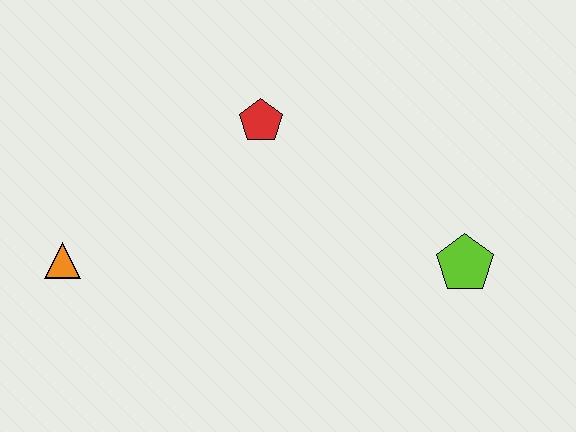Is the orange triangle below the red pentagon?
Yes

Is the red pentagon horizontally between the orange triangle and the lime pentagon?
Yes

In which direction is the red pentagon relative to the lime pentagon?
The red pentagon is to the left of the lime pentagon.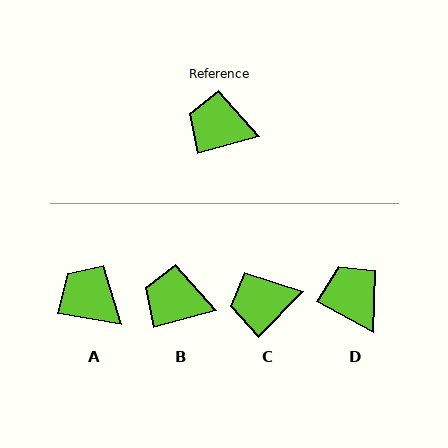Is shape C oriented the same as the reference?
No, it is off by about 30 degrees.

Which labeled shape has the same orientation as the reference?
B.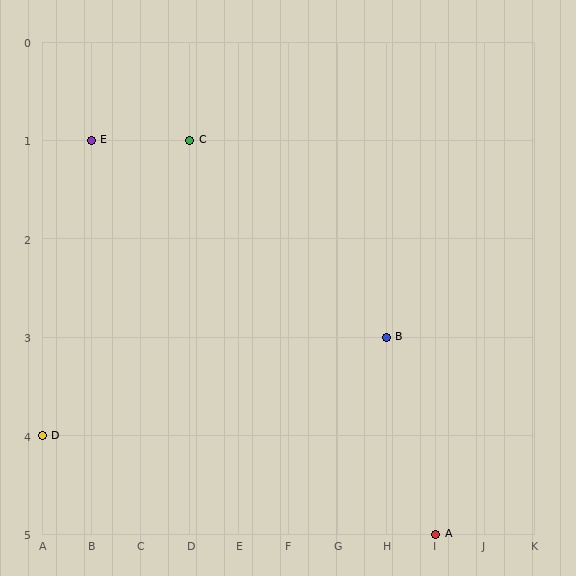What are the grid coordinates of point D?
Point D is at grid coordinates (A, 4).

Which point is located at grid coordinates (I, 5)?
Point A is at (I, 5).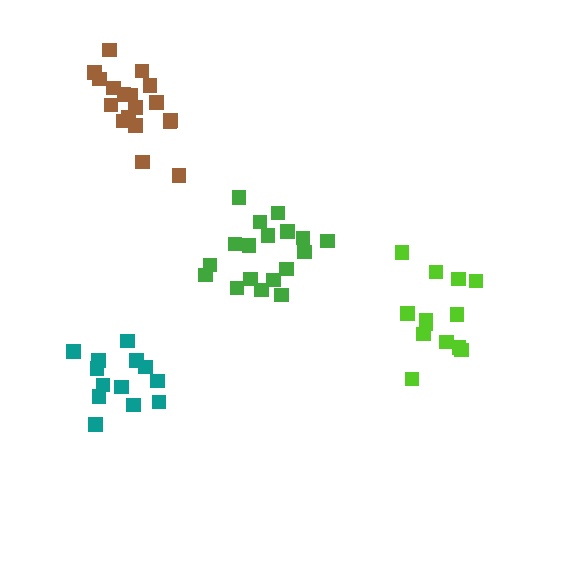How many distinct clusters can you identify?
There are 4 distinct clusters.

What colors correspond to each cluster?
The clusters are colored: green, lime, teal, brown.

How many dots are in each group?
Group 1: 18 dots, Group 2: 13 dots, Group 3: 13 dots, Group 4: 18 dots (62 total).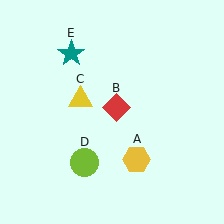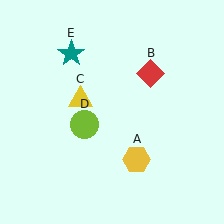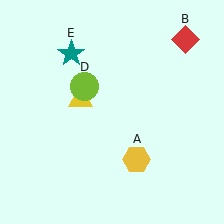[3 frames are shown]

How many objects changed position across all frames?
2 objects changed position: red diamond (object B), lime circle (object D).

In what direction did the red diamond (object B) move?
The red diamond (object B) moved up and to the right.